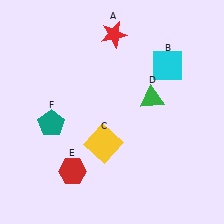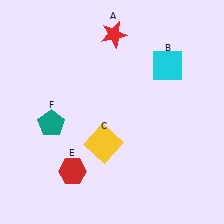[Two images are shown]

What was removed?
The green triangle (D) was removed in Image 2.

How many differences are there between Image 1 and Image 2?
There is 1 difference between the two images.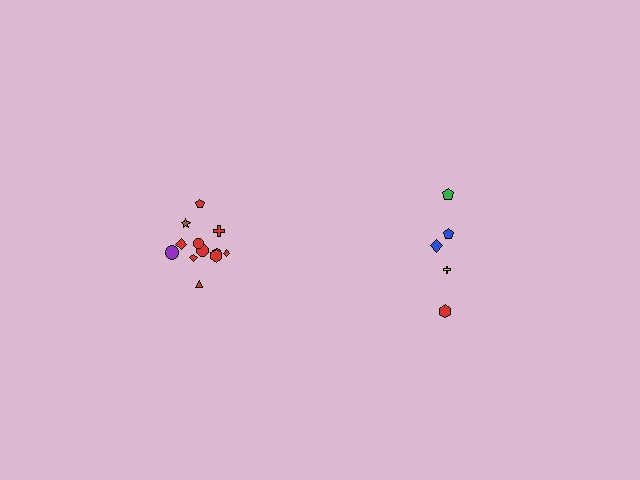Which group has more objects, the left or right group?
The left group.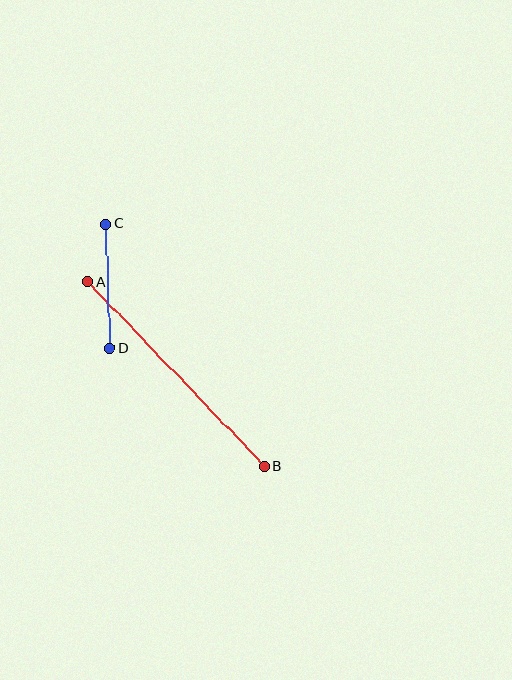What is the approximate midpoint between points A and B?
The midpoint is at approximately (176, 374) pixels.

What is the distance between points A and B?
The distance is approximately 255 pixels.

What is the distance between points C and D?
The distance is approximately 124 pixels.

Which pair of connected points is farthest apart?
Points A and B are farthest apart.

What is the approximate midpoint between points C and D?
The midpoint is at approximately (108, 286) pixels.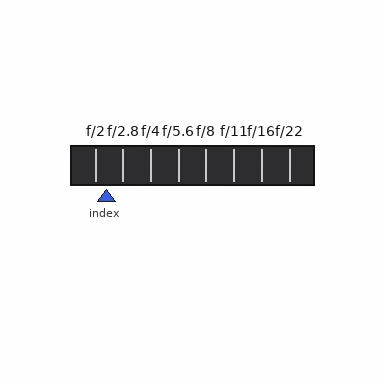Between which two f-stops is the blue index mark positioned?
The index mark is between f/2 and f/2.8.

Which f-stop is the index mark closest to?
The index mark is closest to f/2.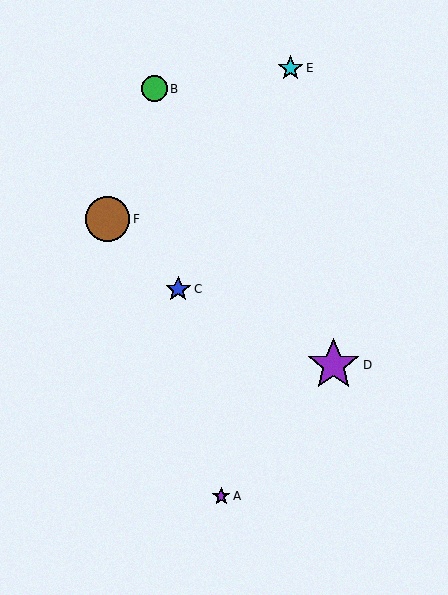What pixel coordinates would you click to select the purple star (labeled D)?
Click at (334, 365) to select the purple star D.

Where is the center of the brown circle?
The center of the brown circle is at (107, 219).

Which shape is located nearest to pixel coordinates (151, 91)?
The green circle (labeled B) at (154, 89) is nearest to that location.